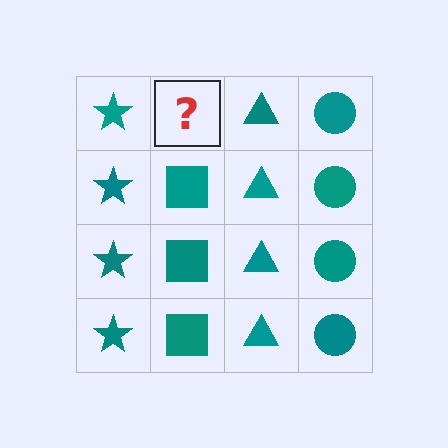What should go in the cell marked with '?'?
The missing cell should contain a teal square.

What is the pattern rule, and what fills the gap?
The rule is that each column has a consistent shape. The gap should be filled with a teal square.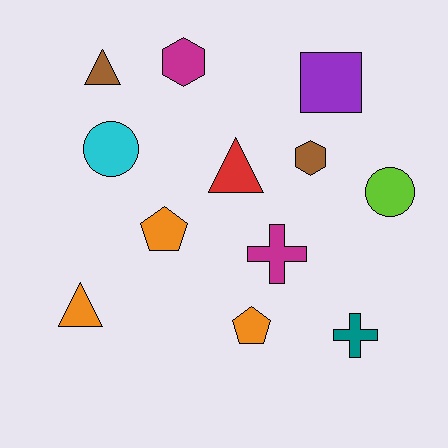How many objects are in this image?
There are 12 objects.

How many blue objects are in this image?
There are no blue objects.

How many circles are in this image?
There are 2 circles.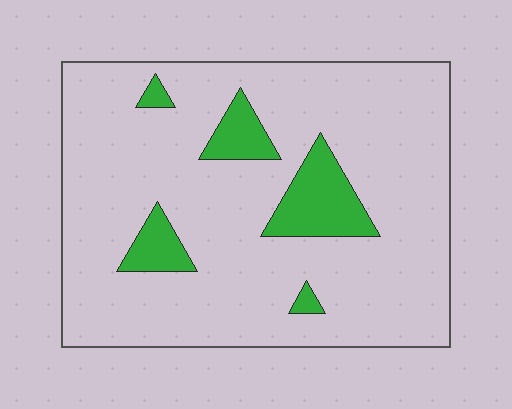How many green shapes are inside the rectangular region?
5.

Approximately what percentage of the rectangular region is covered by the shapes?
Approximately 10%.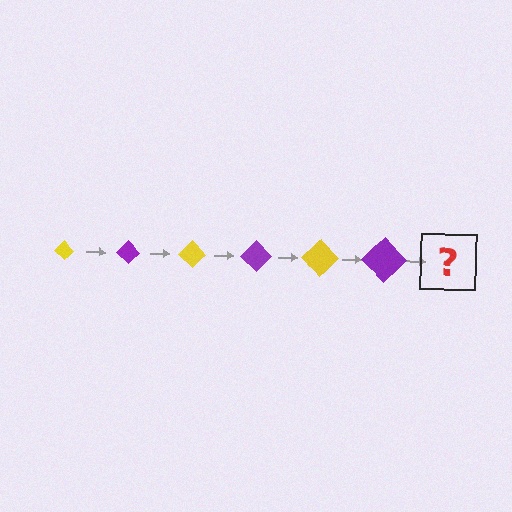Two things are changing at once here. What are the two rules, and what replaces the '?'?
The two rules are that the diamond grows larger each step and the color cycles through yellow and purple. The '?' should be a yellow diamond, larger than the previous one.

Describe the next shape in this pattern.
It should be a yellow diamond, larger than the previous one.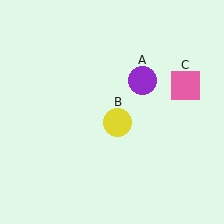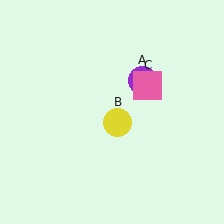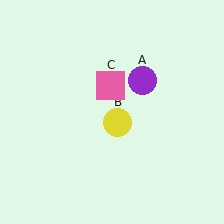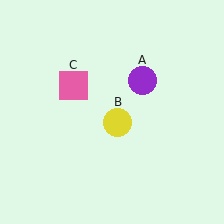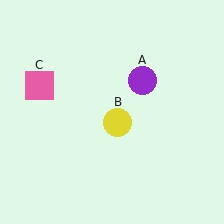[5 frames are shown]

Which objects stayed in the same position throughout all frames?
Purple circle (object A) and yellow circle (object B) remained stationary.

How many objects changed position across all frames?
1 object changed position: pink square (object C).